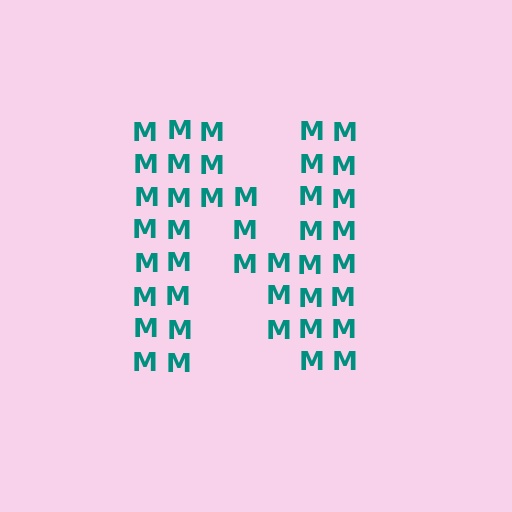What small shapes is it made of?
It is made of small letter M's.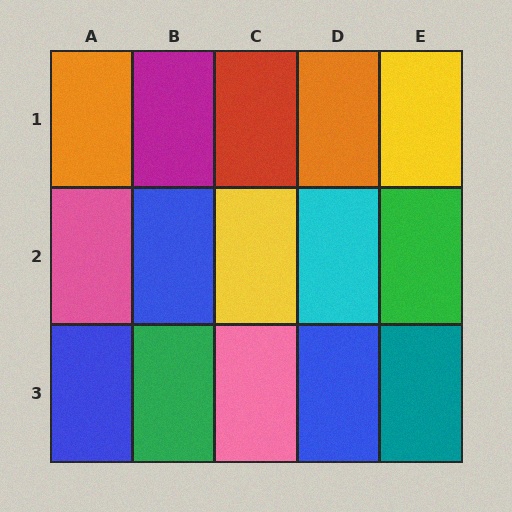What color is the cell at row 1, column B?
Magenta.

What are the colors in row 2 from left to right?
Pink, blue, yellow, cyan, green.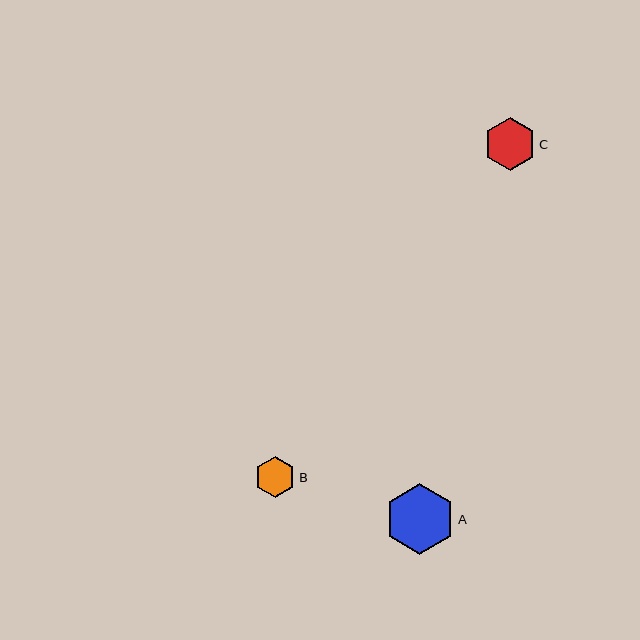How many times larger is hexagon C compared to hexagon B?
Hexagon C is approximately 1.3 times the size of hexagon B.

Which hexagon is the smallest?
Hexagon B is the smallest with a size of approximately 41 pixels.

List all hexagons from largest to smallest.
From largest to smallest: A, C, B.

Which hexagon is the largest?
Hexagon A is the largest with a size of approximately 71 pixels.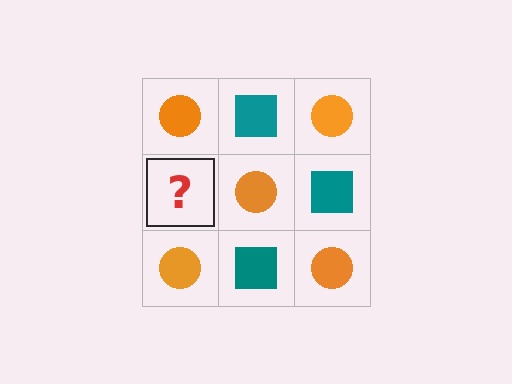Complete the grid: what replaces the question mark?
The question mark should be replaced with a teal square.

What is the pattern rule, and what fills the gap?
The rule is that it alternates orange circle and teal square in a checkerboard pattern. The gap should be filled with a teal square.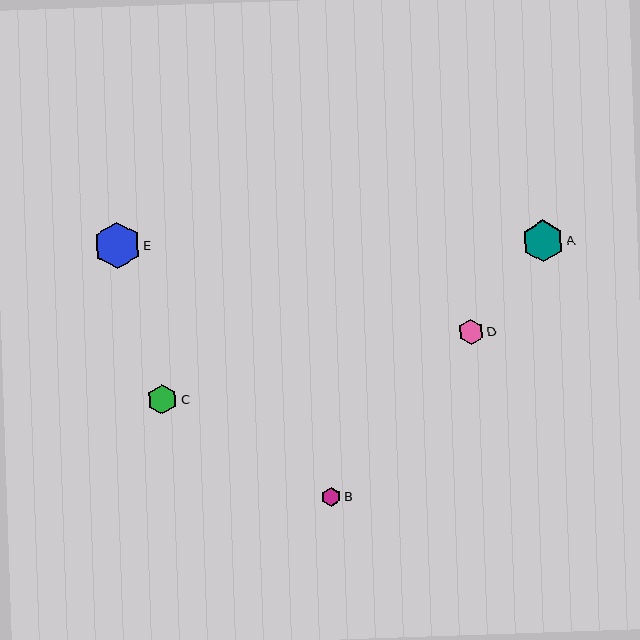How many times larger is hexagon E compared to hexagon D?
Hexagon E is approximately 1.8 times the size of hexagon D.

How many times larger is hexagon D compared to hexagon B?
Hexagon D is approximately 1.3 times the size of hexagon B.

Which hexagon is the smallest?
Hexagon B is the smallest with a size of approximately 20 pixels.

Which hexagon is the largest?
Hexagon E is the largest with a size of approximately 47 pixels.